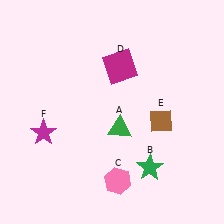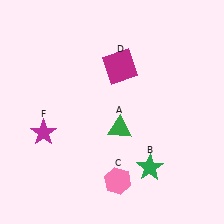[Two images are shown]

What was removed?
The brown diamond (E) was removed in Image 2.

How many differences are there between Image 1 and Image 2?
There is 1 difference between the two images.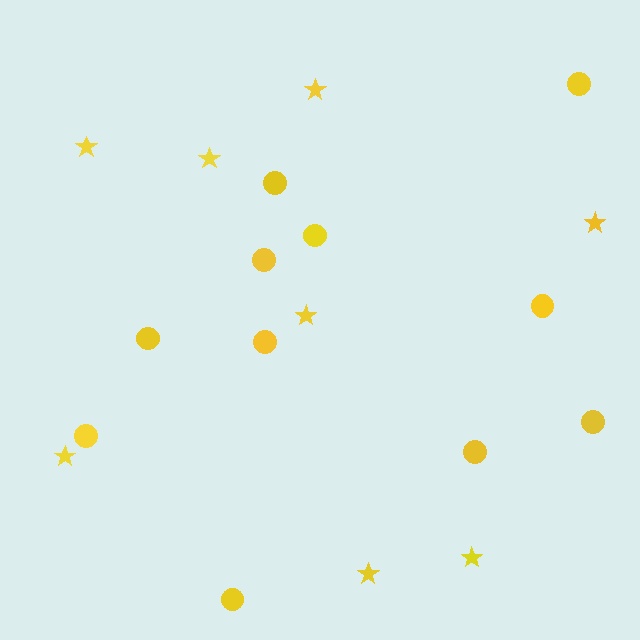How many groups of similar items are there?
There are 2 groups: one group of stars (8) and one group of circles (11).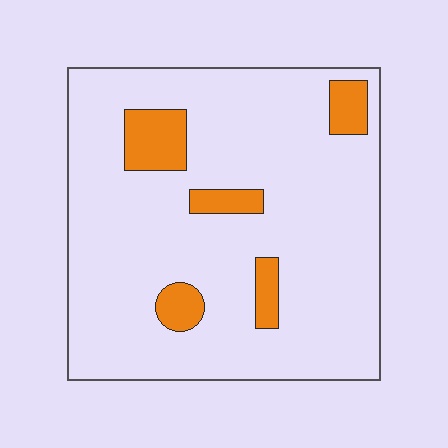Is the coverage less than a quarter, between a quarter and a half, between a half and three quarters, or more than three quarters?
Less than a quarter.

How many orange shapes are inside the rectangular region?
5.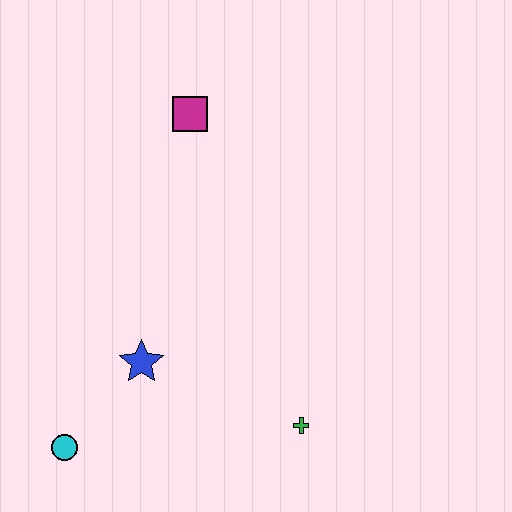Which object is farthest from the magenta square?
The cyan circle is farthest from the magenta square.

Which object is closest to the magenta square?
The blue star is closest to the magenta square.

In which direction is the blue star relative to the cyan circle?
The blue star is above the cyan circle.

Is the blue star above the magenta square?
No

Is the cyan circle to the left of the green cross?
Yes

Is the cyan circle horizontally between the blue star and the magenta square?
No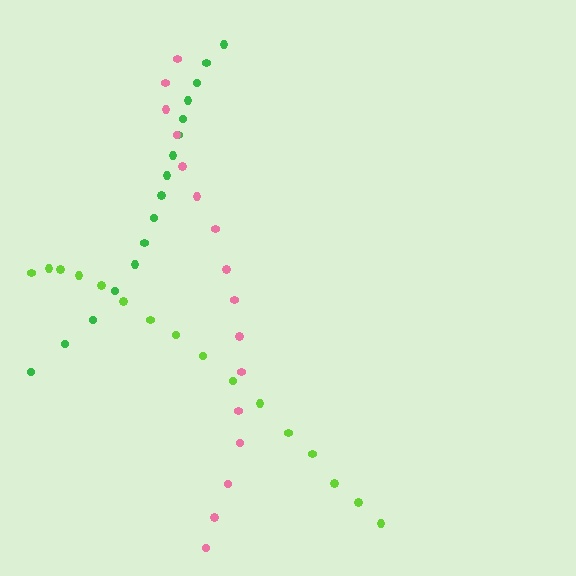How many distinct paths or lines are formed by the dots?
There are 3 distinct paths.